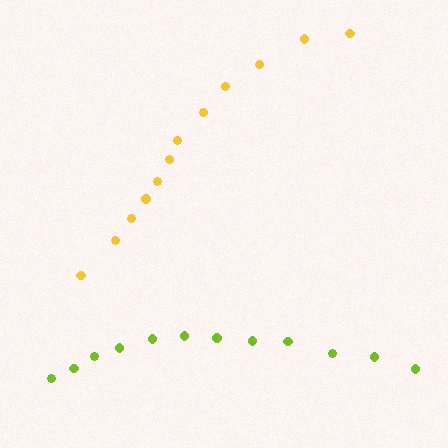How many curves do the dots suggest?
There are 2 distinct paths.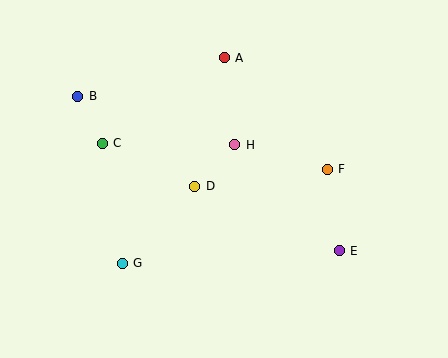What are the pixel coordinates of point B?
Point B is at (78, 96).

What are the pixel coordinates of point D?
Point D is at (195, 186).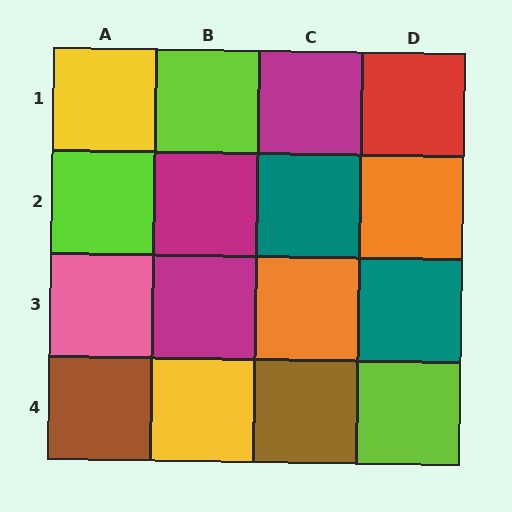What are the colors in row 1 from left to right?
Yellow, lime, magenta, red.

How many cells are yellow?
2 cells are yellow.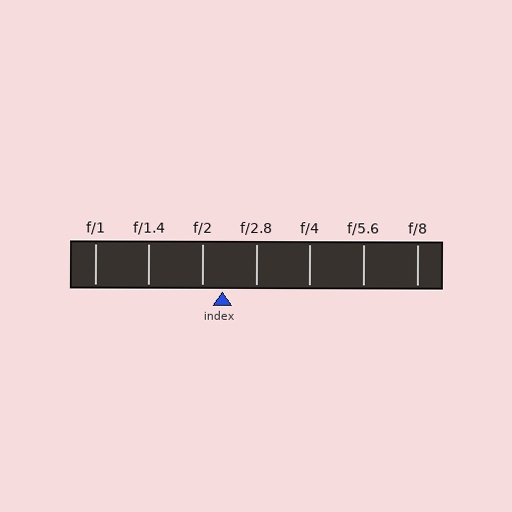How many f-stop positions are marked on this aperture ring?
There are 7 f-stop positions marked.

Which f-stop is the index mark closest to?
The index mark is closest to f/2.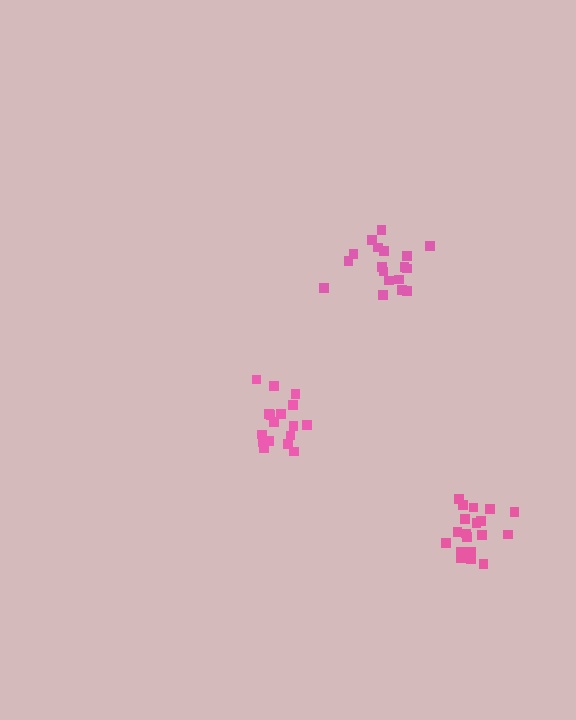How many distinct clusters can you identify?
There are 3 distinct clusters.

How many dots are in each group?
Group 1: 17 dots, Group 2: 18 dots, Group 3: 20 dots (55 total).